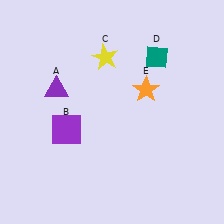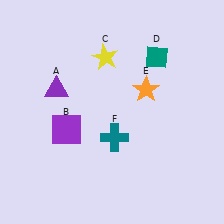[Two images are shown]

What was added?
A teal cross (F) was added in Image 2.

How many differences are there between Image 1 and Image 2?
There is 1 difference between the two images.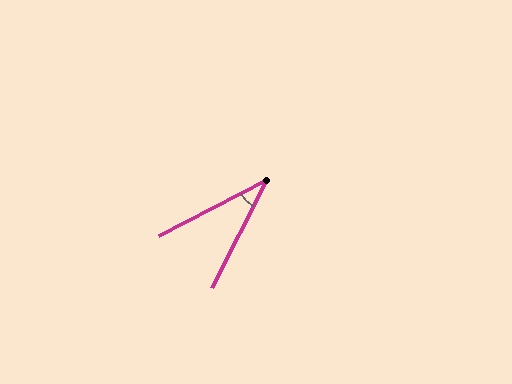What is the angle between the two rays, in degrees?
Approximately 36 degrees.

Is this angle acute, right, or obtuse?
It is acute.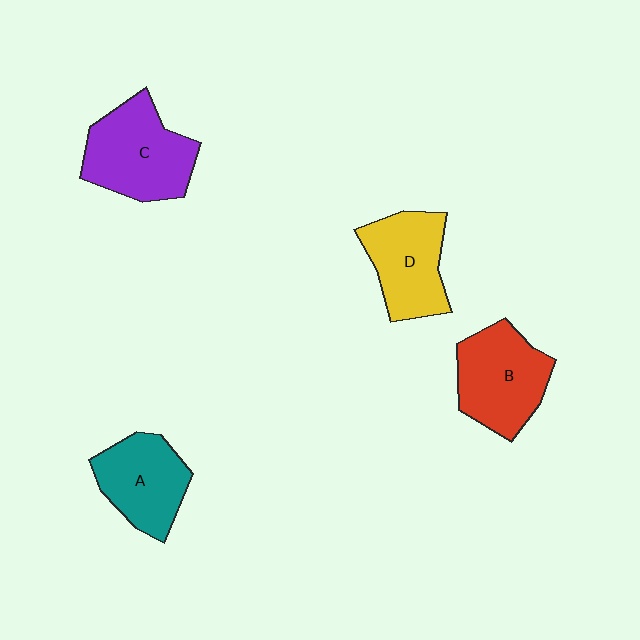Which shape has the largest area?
Shape C (purple).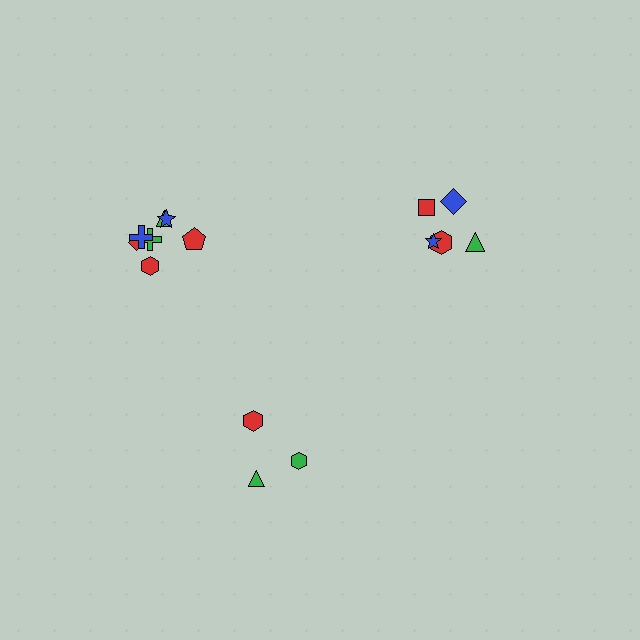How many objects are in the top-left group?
There are 7 objects.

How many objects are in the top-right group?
There are 5 objects.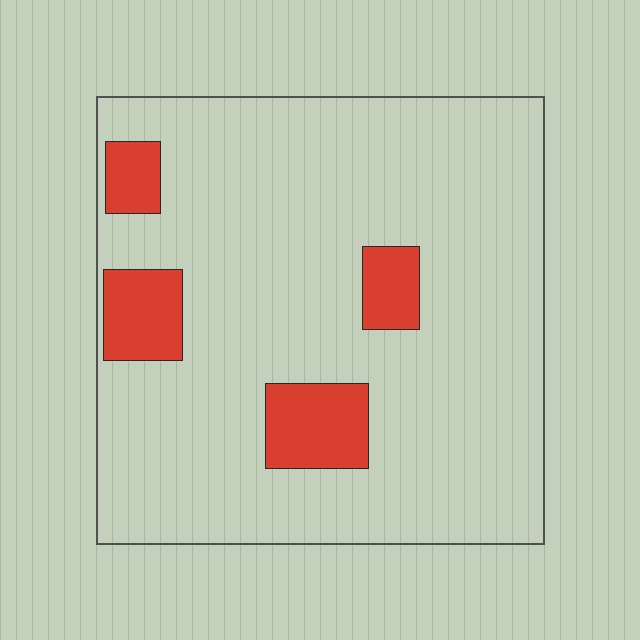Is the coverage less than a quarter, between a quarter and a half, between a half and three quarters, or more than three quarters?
Less than a quarter.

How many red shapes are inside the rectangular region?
4.